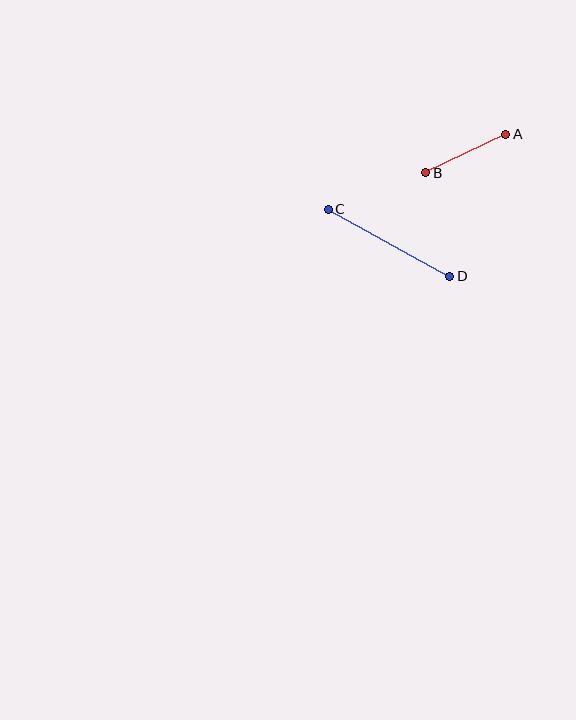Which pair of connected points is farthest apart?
Points C and D are farthest apart.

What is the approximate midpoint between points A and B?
The midpoint is at approximately (466, 153) pixels.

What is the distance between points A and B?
The distance is approximately 89 pixels.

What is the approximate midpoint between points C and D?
The midpoint is at approximately (389, 243) pixels.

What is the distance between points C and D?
The distance is approximately 139 pixels.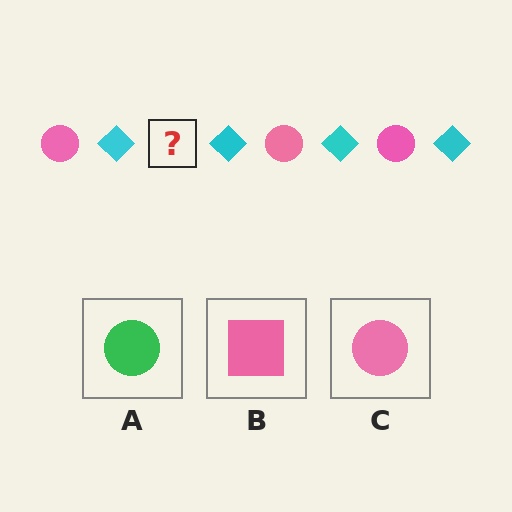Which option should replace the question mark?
Option C.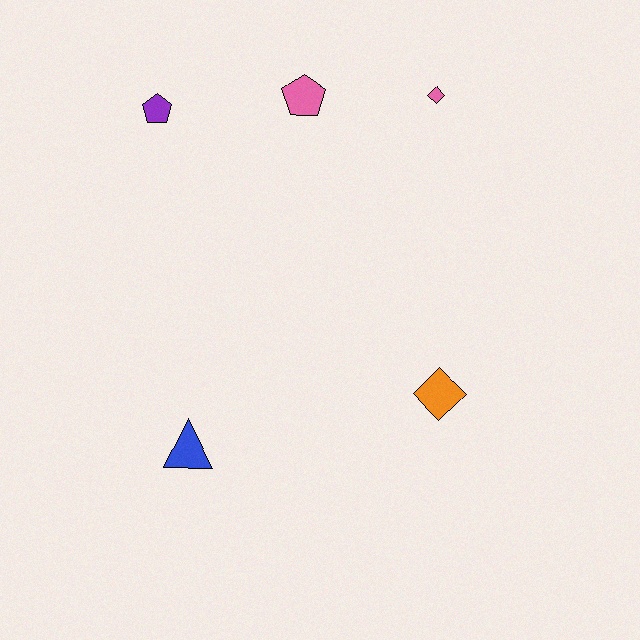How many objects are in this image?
There are 5 objects.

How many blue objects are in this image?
There is 1 blue object.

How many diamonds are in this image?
There are 2 diamonds.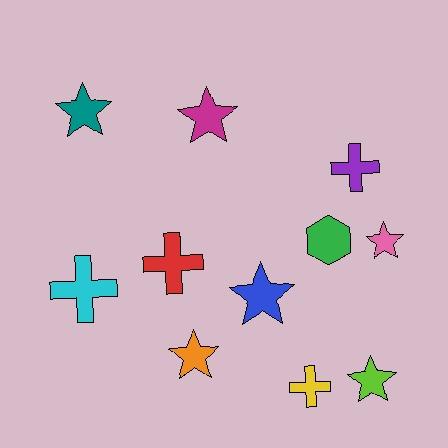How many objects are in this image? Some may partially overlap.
There are 11 objects.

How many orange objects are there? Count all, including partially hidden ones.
There is 1 orange object.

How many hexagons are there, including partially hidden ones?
There is 1 hexagon.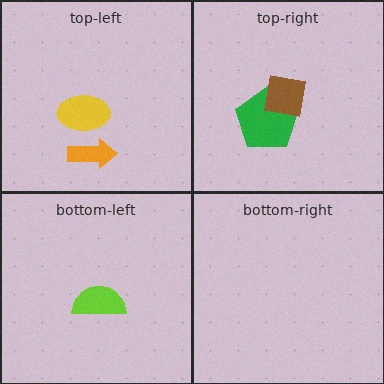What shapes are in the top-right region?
The green pentagon, the brown square.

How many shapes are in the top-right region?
2.